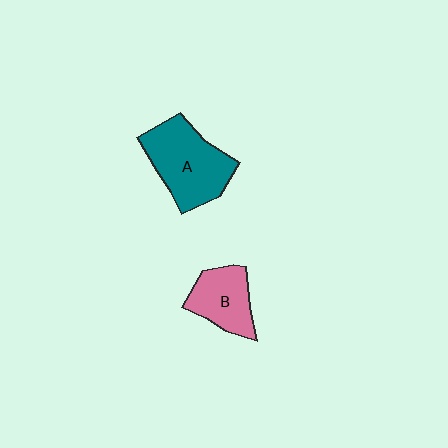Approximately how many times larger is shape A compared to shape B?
Approximately 1.5 times.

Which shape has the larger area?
Shape A (teal).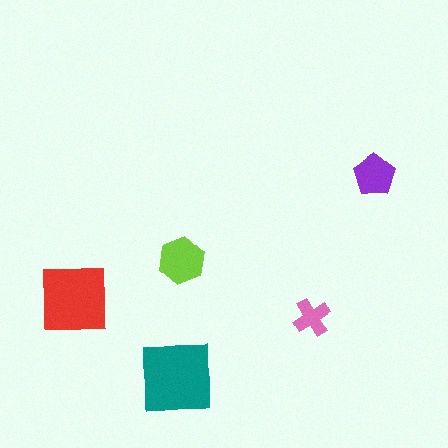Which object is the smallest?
The pink cross.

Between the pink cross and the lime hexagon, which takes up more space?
The lime hexagon.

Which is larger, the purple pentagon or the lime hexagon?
The lime hexagon.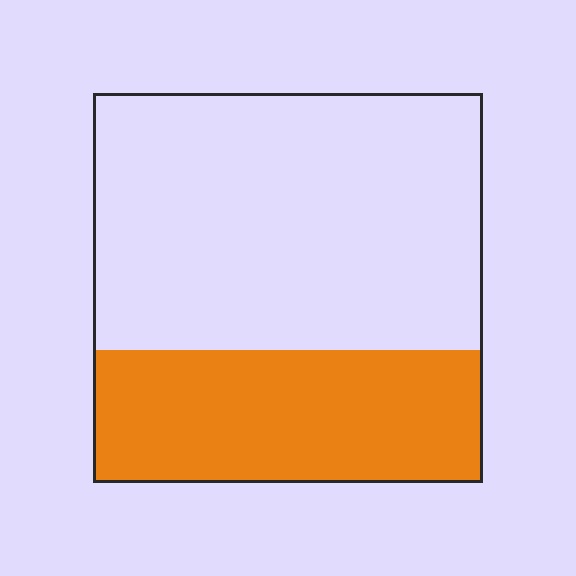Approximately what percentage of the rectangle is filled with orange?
Approximately 35%.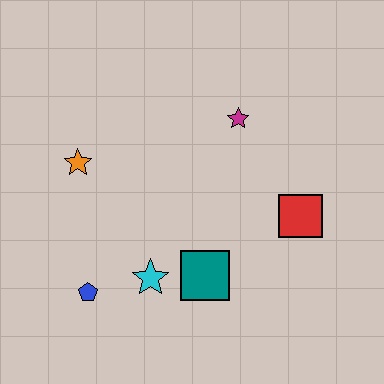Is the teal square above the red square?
No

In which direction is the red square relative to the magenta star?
The red square is below the magenta star.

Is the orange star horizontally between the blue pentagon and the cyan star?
No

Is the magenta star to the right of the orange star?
Yes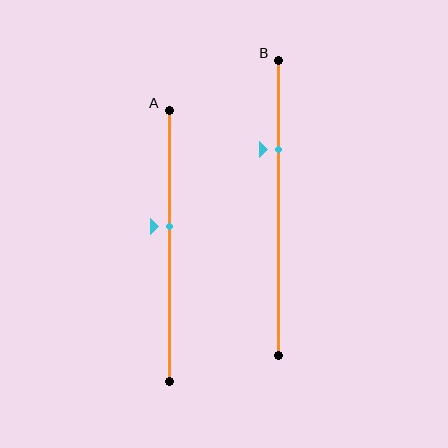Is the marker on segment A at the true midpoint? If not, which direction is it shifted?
No, the marker on segment A is shifted upward by about 7% of the segment length.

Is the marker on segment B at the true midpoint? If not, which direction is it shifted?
No, the marker on segment B is shifted upward by about 20% of the segment length.